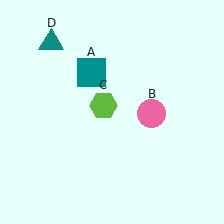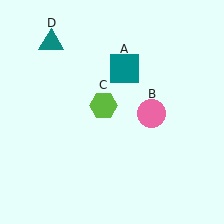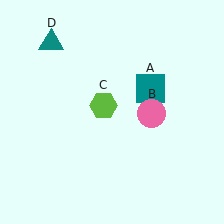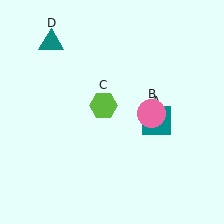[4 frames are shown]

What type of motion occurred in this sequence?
The teal square (object A) rotated clockwise around the center of the scene.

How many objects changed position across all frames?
1 object changed position: teal square (object A).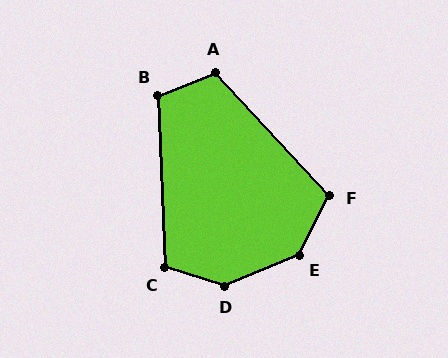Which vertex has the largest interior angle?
D, at approximately 141 degrees.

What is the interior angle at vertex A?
Approximately 111 degrees (obtuse).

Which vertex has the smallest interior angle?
C, at approximately 109 degrees.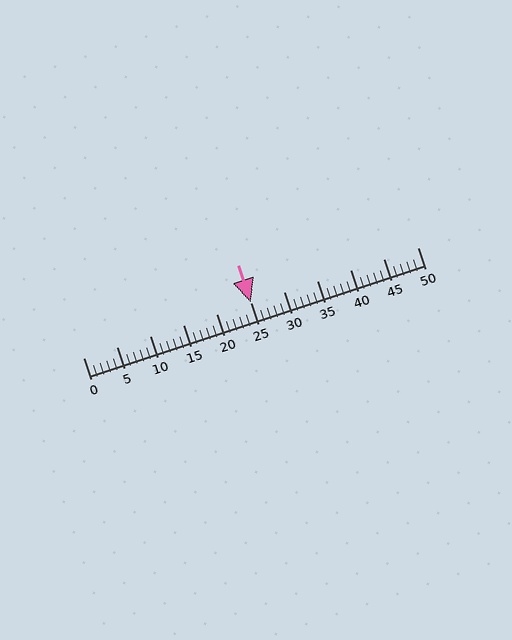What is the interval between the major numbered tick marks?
The major tick marks are spaced 5 units apart.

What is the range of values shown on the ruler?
The ruler shows values from 0 to 50.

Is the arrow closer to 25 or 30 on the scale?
The arrow is closer to 25.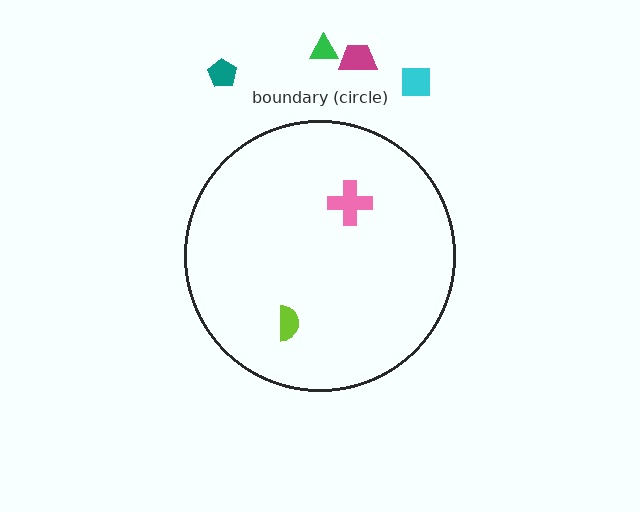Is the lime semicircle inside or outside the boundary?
Inside.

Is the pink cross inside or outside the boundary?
Inside.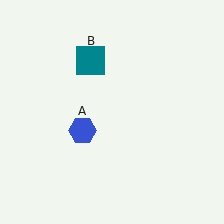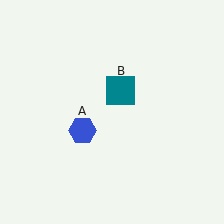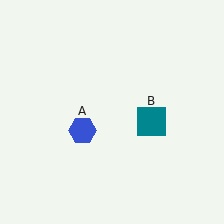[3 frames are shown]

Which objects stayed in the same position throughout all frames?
Blue hexagon (object A) remained stationary.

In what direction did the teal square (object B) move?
The teal square (object B) moved down and to the right.